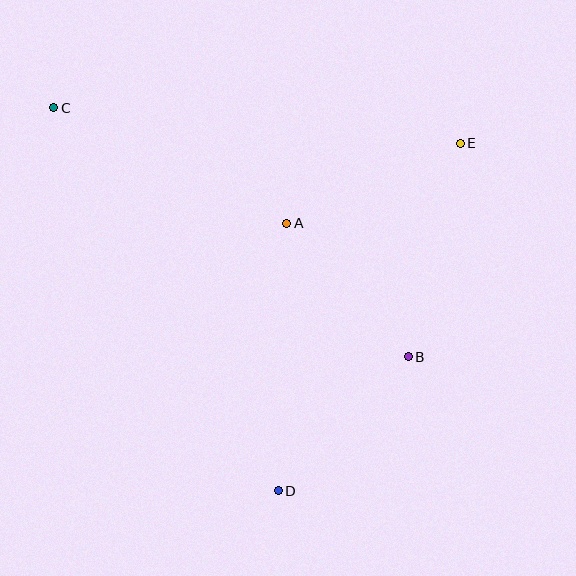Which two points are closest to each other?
Points A and B are closest to each other.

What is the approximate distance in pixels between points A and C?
The distance between A and C is approximately 260 pixels.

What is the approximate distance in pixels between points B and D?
The distance between B and D is approximately 187 pixels.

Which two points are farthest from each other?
Points C and D are farthest from each other.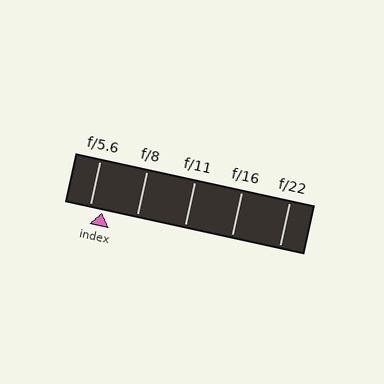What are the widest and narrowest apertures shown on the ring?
The widest aperture shown is f/5.6 and the narrowest is f/22.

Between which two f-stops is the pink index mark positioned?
The index mark is between f/5.6 and f/8.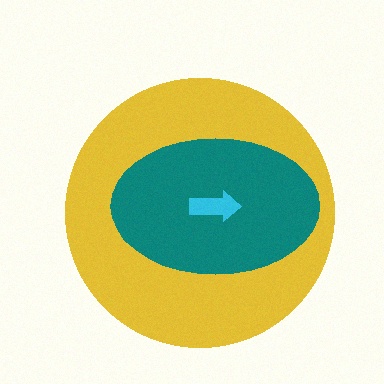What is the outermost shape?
The yellow circle.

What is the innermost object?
The cyan arrow.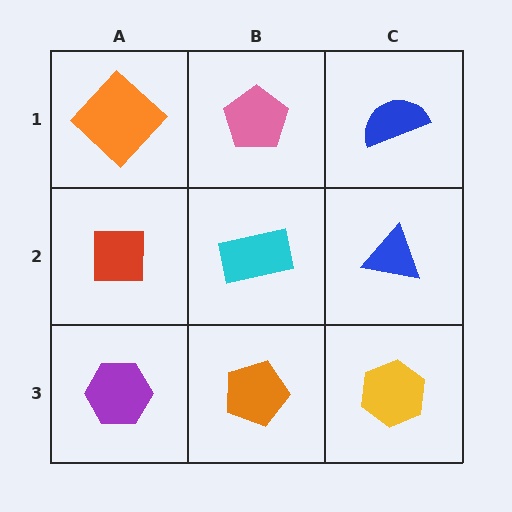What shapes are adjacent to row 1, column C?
A blue triangle (row 2, column C), a pink pentagon (row 1, column B).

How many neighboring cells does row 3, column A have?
2.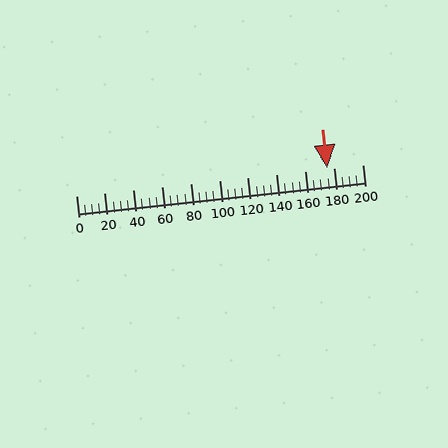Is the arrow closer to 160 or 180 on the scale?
The arrow is closer to 180.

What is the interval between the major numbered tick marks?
The major tick marks are spaced 20 units apart.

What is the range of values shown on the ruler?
The ruler shows values from 0 to 200.